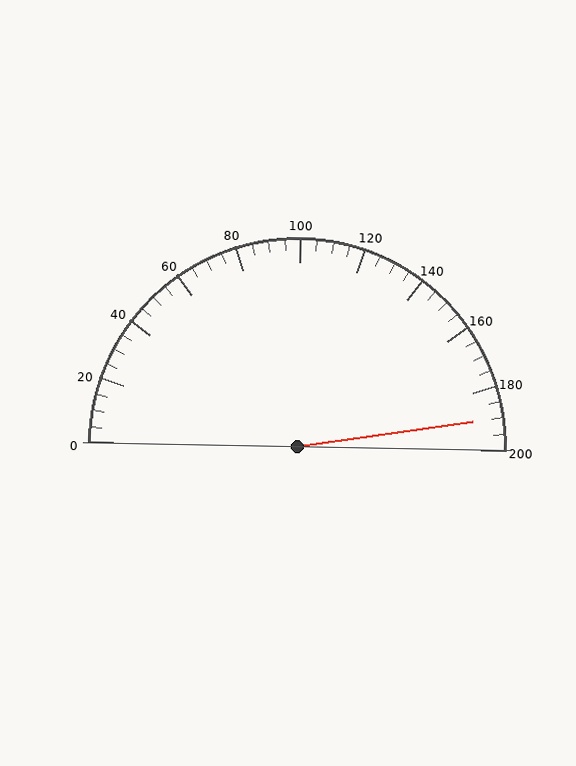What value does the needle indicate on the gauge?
The needle indicates approximately 190.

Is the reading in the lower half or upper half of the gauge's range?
The reading is in the upper half of the range (0 to 200).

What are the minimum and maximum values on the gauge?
The gauge ranges from 0 to 200.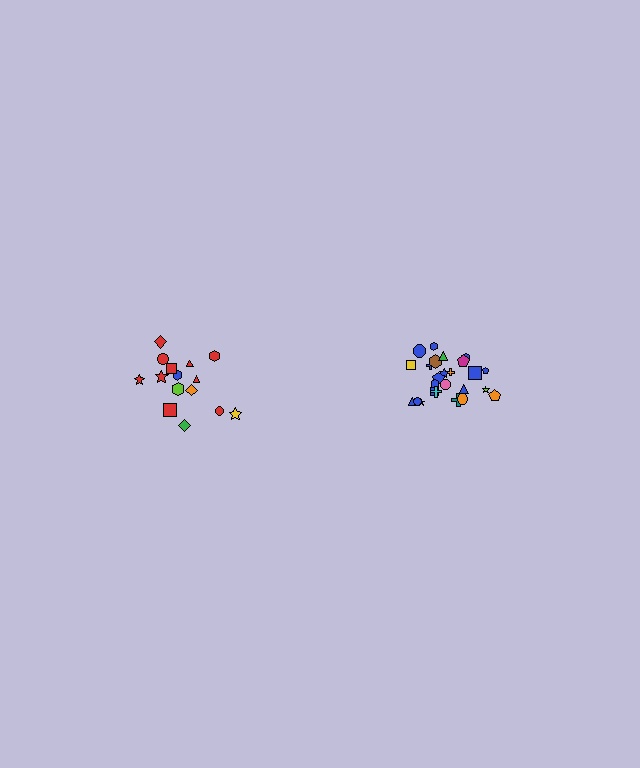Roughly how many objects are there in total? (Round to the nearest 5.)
Roughly 40 objects in total.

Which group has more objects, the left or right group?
The right group.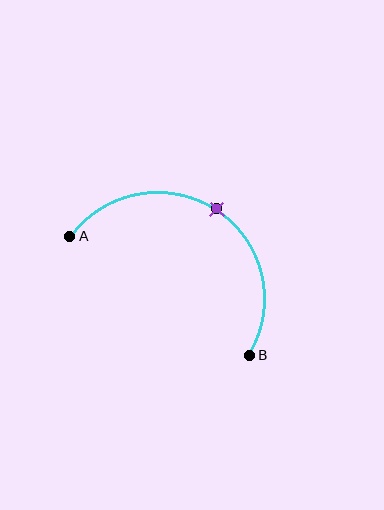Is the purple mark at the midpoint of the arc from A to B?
Yes. The purple mark lies on the arc at equal arc-length from both A and B — it is the arc midpoint.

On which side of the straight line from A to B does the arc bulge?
The arc bulges above the straight line connecting A and B.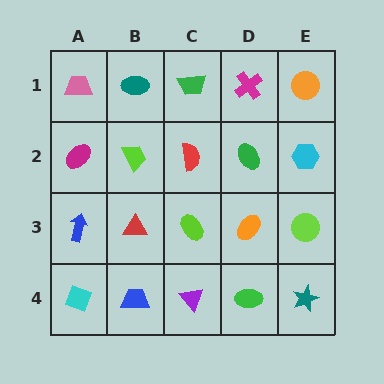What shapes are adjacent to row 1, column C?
A red semicircle (row 2, column C), a teal ellipse (row 1, column B), a magenta cross (row 1, column D).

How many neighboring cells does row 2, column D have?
4.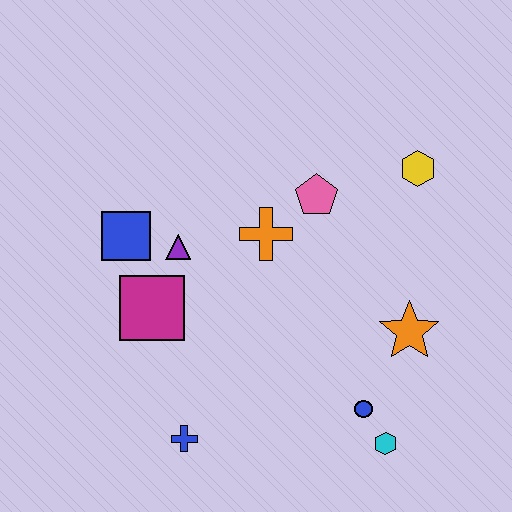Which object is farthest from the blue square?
The cyan hexagon is farthest from the blue square.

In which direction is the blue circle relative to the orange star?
The blue circle is below the orange star.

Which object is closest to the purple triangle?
The blue square is closest to the purple triangle.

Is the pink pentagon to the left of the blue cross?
No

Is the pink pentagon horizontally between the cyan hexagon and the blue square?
Yes